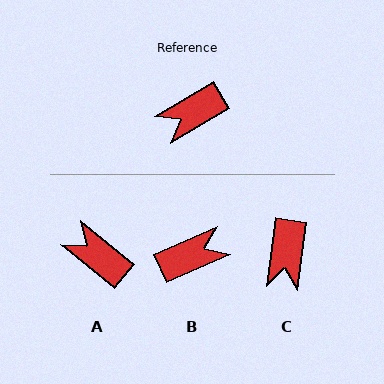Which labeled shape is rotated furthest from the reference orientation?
B, about 173 degrees away.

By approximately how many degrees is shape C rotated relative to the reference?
Approximately 52 degrees counter-clockwise.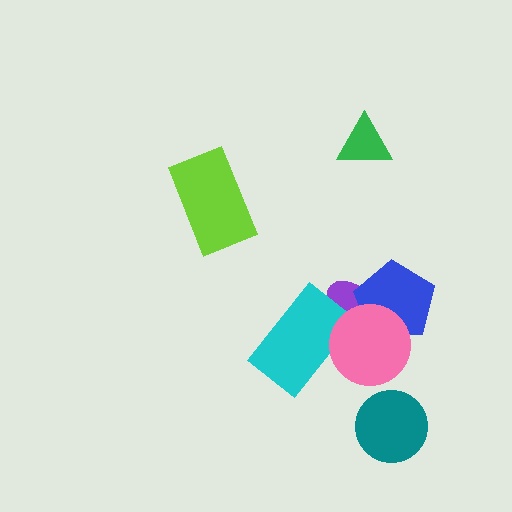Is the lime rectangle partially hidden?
No, no other shape covers it.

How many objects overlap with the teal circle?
0 objects overlap with the teal circle.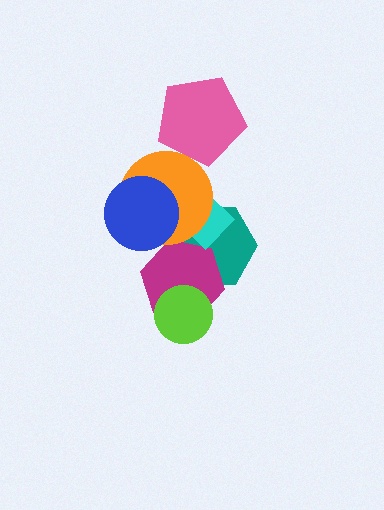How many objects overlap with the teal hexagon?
3 objects overlap with the teal hexagon.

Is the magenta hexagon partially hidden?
Yes, it is partially covered by another shape.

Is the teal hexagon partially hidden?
Yes, it is partially covered by another shape.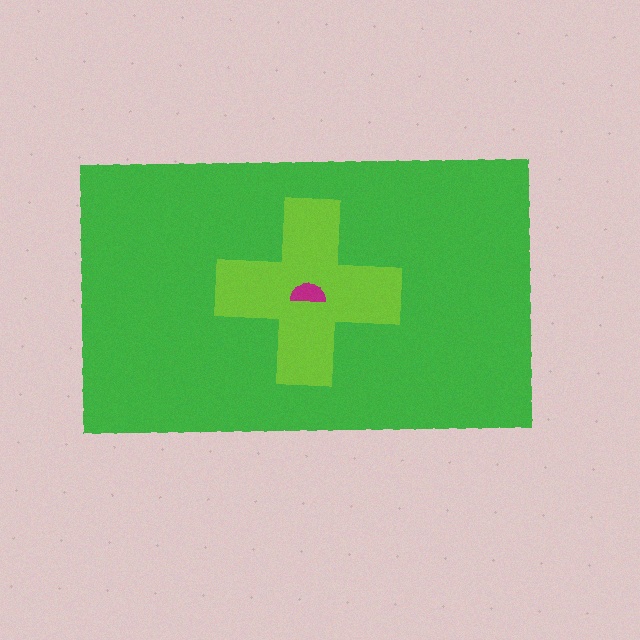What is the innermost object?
The magenta semicircle.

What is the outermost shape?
The green rectangle.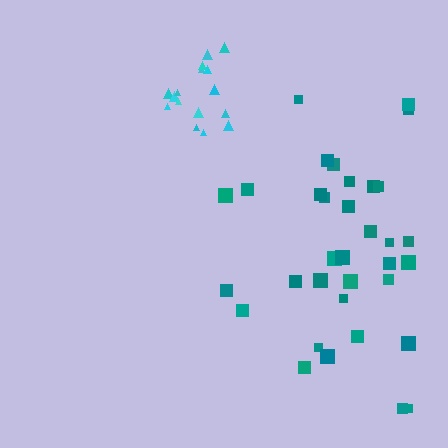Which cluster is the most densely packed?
Cyan.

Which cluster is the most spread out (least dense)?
Teal.